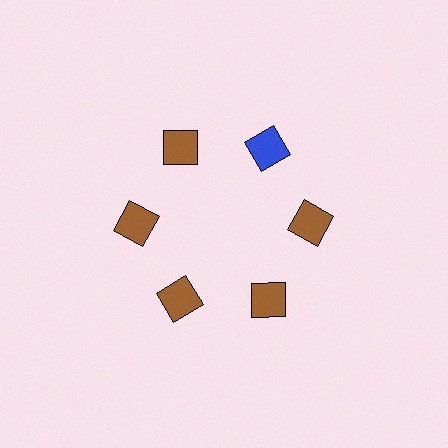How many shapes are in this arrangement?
There are 6 shapes arranged in a ring pattern.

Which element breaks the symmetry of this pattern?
The blue square at roughly the 1 o'clock position breaks the symmetry. All other shapes are brown squares.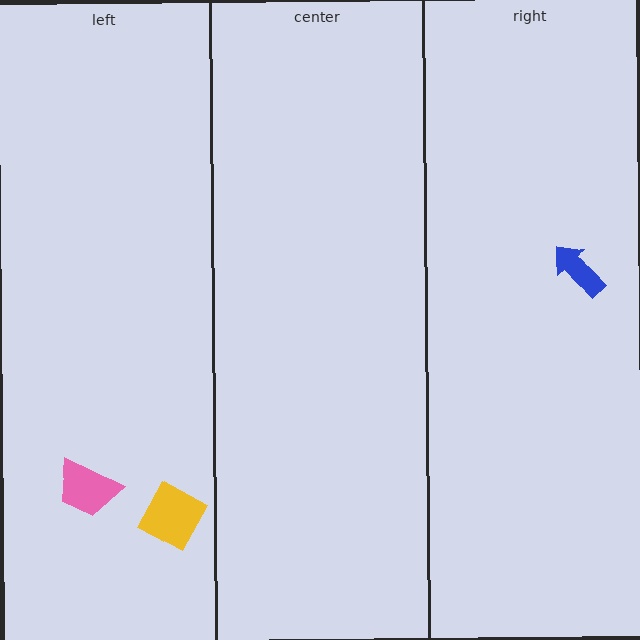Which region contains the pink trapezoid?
The left region.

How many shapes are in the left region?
2.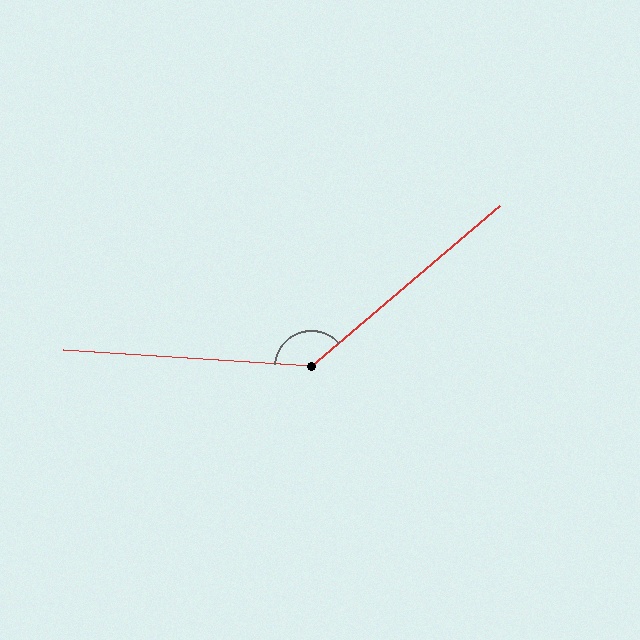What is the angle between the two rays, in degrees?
Approximately 136 degrees.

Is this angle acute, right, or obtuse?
It is obtuse.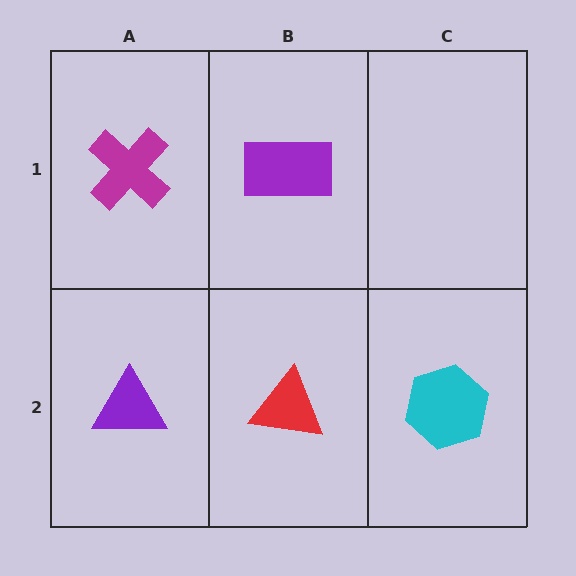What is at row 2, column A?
A purple triangle.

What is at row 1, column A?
A magenta cross.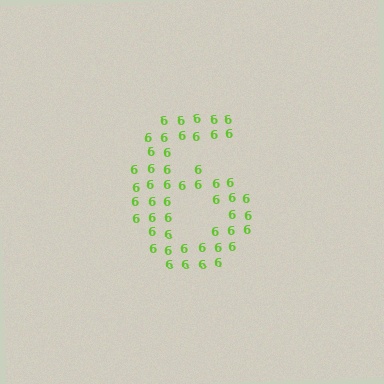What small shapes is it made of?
It is made of small digit 6's.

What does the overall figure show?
The overall figure shows the digit 6.